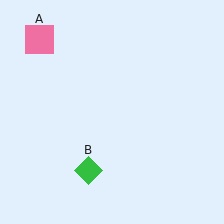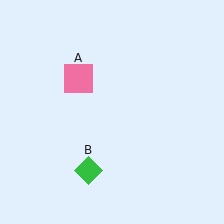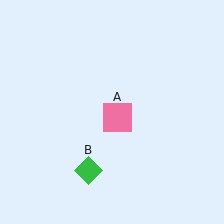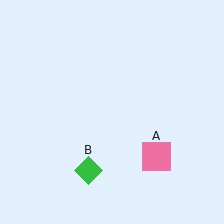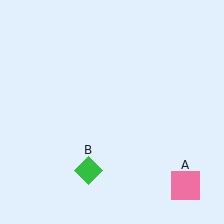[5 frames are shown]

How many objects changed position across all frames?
1 object changed position: pink square (object A).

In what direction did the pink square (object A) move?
The pink square (object A) moved down and to the right.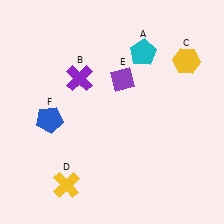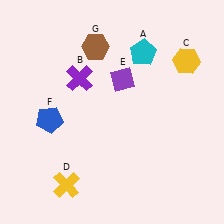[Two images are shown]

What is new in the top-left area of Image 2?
A brown hexagon (G) was added in the top-left area of Image 2.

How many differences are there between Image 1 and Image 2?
There is 1 difference between the two images.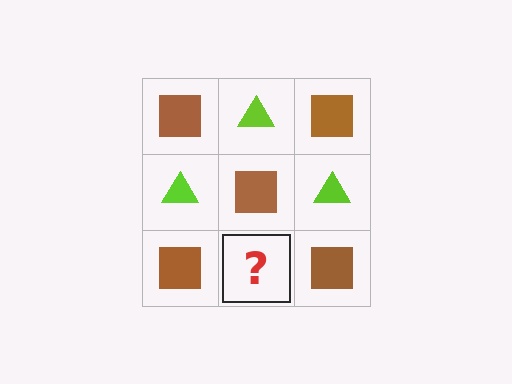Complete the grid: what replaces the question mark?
The question mark should be replaced with a lime triangle.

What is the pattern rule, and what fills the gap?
The rule is that it alternates brown square and lime triangle in a checkerboard pattern. The gap should be filled with a lime triangle.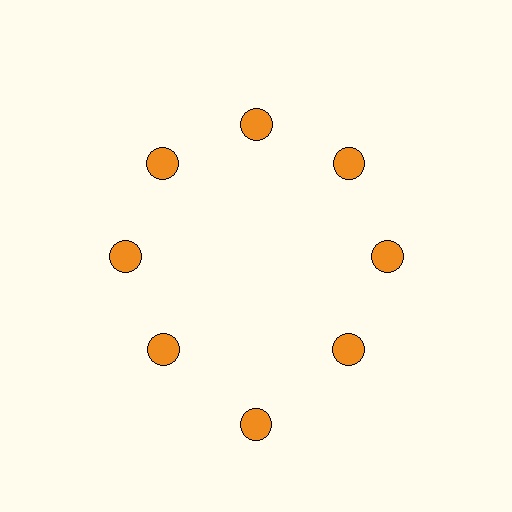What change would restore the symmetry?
The symmetry would be restored by moving it inward, back onto the ring so that all 8 circles sit at equal angles and equal distance from the center.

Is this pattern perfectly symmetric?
No. The 8 orange circles are arranged in a ring, but one element near the 6 o'clock position is pushed outward from the center, breaking the 8-fold rotational symmetry.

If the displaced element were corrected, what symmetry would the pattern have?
It would have 8-fold rotational symmetry — the pattern would map onto itself every 45 degrees.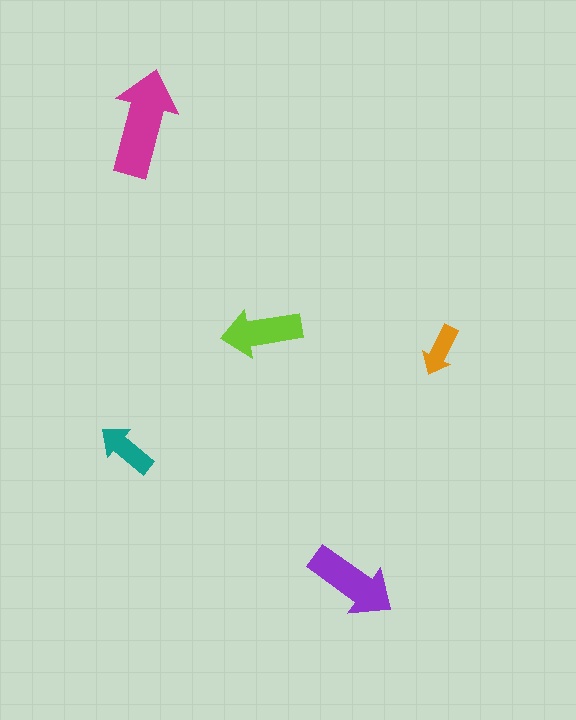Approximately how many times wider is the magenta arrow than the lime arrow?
About 1.5 times wider.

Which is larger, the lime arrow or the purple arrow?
The purple one.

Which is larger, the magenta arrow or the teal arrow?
The magenta one.